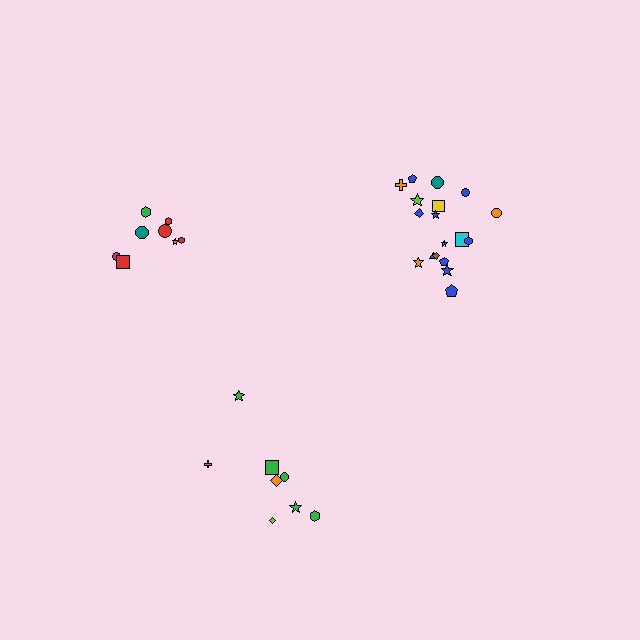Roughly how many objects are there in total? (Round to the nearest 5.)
Roughly 35 objects in total.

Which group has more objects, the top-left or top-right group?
The top-right group.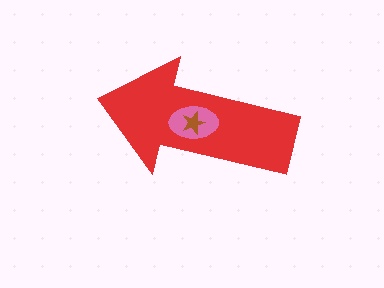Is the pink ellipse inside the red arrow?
Yes.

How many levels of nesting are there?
3.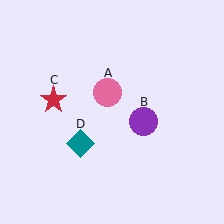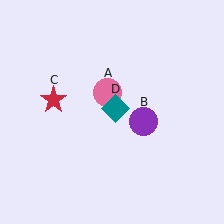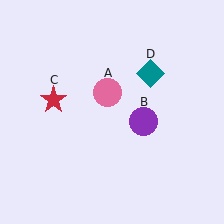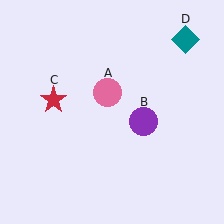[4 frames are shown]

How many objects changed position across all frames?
1 object changed position: teal diamond (object D).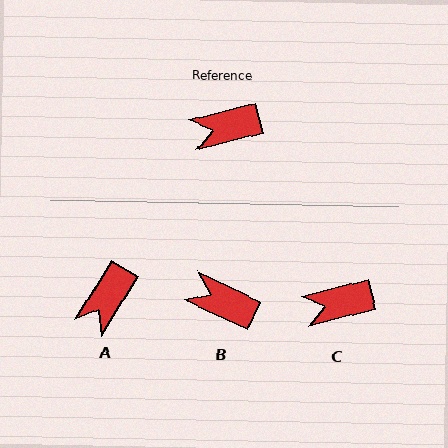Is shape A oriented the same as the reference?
No, it is off by about 44 degrees.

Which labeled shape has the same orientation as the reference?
C.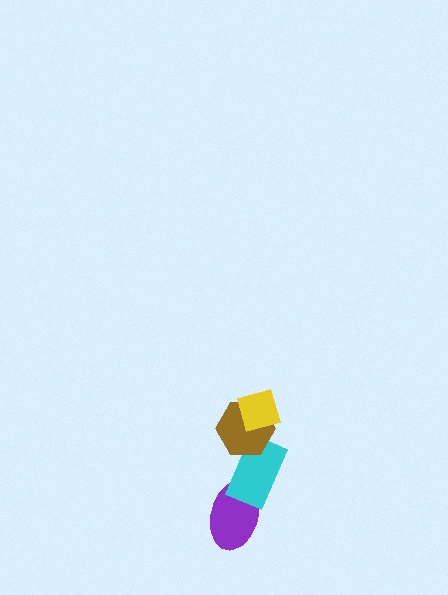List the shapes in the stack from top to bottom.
From top to bottom: the yellow diamond, the brown hexagon, the cyan rectangle, the purple ellipse.